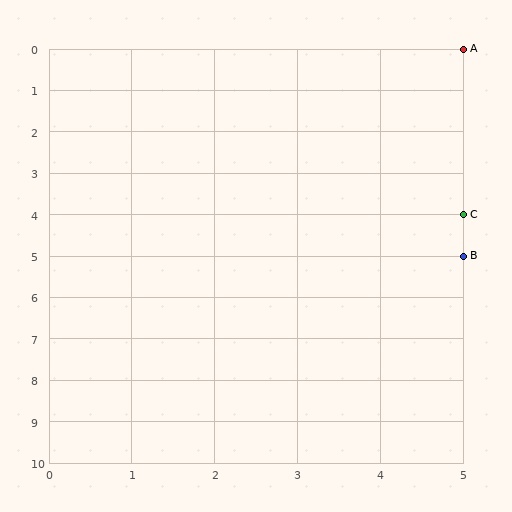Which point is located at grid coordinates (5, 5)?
Point B is at (5, 5).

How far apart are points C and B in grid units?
Points C and B are 1 row apart.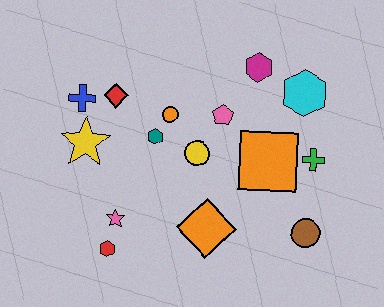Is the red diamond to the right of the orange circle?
No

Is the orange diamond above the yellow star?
No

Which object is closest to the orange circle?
The teal hexagon is closest to the orange circle.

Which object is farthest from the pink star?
The cyan hexagon is farthest from the pink star.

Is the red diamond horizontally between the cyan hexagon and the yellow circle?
No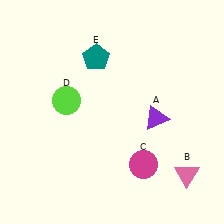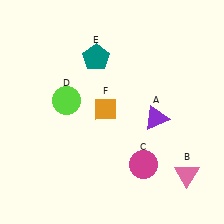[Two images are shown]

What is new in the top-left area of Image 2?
An orange diamond (F) was added in the top-left area of Image 2.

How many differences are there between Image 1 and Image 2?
There is 1 difference between the two images.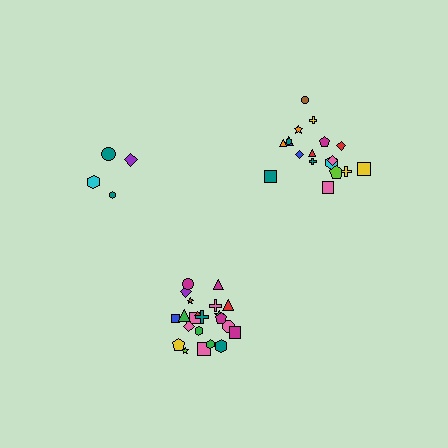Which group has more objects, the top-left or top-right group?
The top-right group.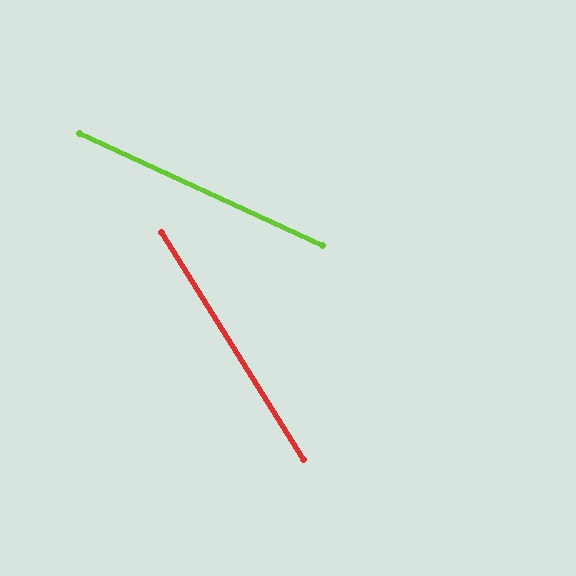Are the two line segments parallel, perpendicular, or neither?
Neither parallel nor perpendicular — they differ by about 33°.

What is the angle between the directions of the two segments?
Approximately 33 degrees.